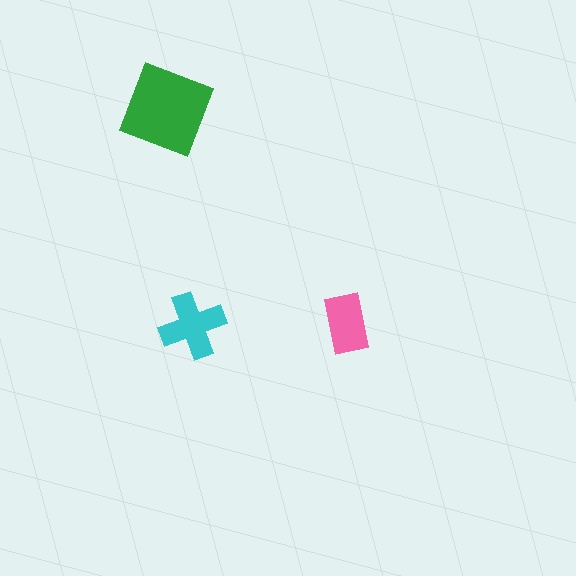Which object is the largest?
The green diamond.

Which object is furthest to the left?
The green diamond is leftmost.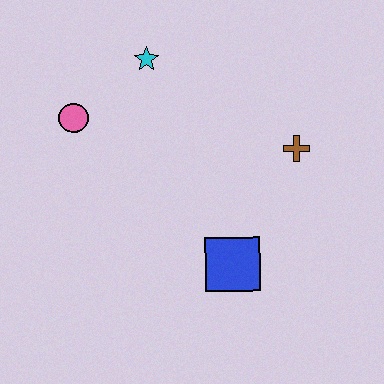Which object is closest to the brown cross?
The blue square is closest to the brown cross.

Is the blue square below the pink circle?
Yes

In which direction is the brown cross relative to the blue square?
The brown cross is above the blue square.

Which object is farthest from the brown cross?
The pink circle is farthest from the brown cross.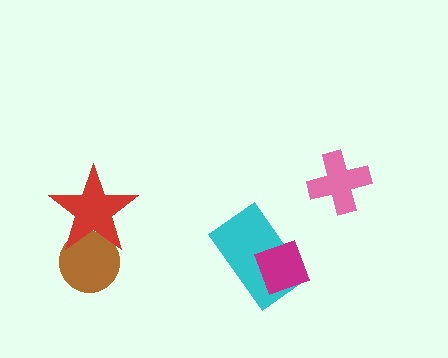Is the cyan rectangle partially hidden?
Yes, it is partially covered by another shape.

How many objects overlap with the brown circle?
1 object overlaps with the brown circle.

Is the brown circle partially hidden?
Yes, it is partially covered by another shape.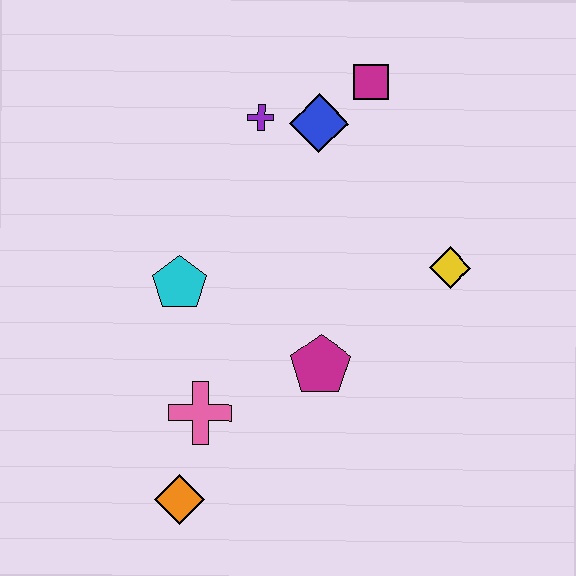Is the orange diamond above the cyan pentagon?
No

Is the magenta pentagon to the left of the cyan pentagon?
No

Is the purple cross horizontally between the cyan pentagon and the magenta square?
Yes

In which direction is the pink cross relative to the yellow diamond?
The pink cross is to the left of the yellow diamond.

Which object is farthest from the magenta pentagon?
The magenta square is farthest from the magenta pentagon.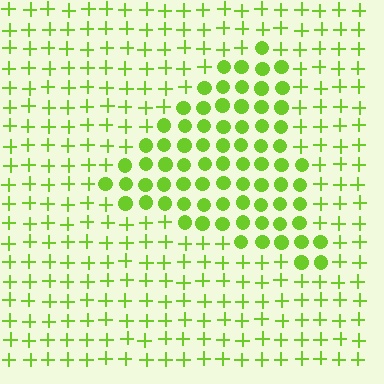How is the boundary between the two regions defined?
The boundary is defined by a change in element shape: circles inside vs. plus signs outside. All elements share the same color and spacing.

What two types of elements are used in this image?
The image uses circles inside the triangle region and plus signs outside it.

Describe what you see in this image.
The image is filled with small lime elements arranged in a uniform grid. A triangle-shaped region contains circles, while the surrounding area contains plus signs. The boundary is defined purely by the change in element shape.